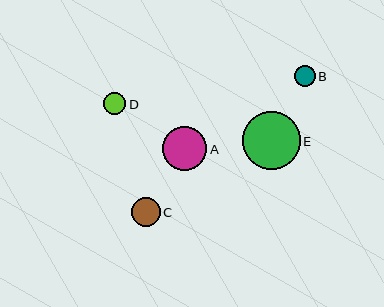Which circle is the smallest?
Circle B is the smallest with a size of approximately 20 pixels.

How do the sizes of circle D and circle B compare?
Circle D and circle B are approximately the same size.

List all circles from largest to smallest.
From largest to smallest: E, A, C, D, B.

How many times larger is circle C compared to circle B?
Circle C is approximately 1.4 times the size of circle B.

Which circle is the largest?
Circle E is the largest with a size of approximately 58 pixels.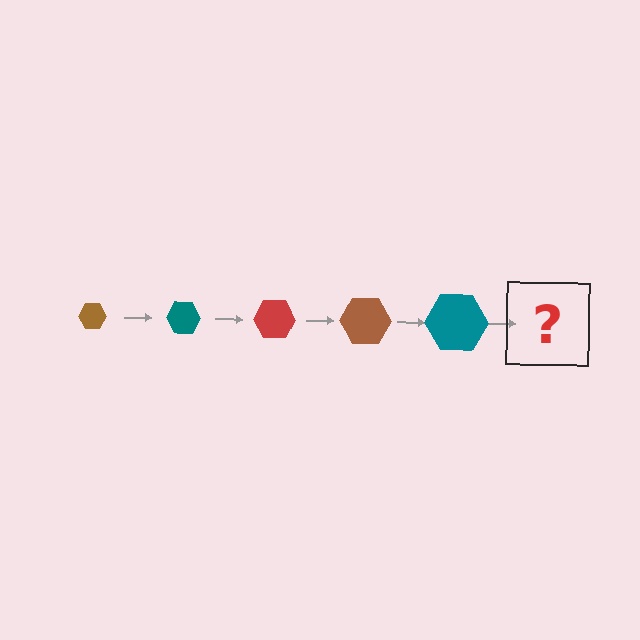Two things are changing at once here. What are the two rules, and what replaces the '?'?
The two rules are that the hexagon grows larger each step and the color cycles through brown, teal, and red. The '?' should be a red hexagon, larger than the previous one.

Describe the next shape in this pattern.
It should be a red hexagon, larger than the previous one.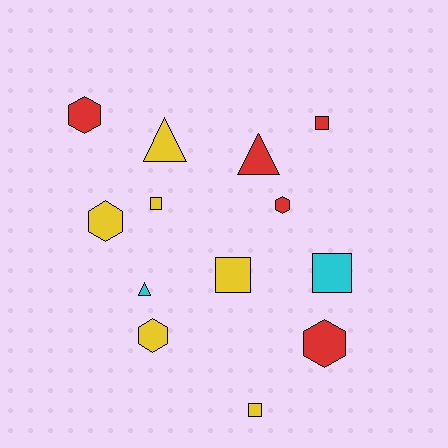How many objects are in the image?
There are 13 objects.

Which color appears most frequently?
Yellow, with 6 objects.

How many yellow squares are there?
There are 3 yellow squares.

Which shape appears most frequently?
Square, with 5 objects.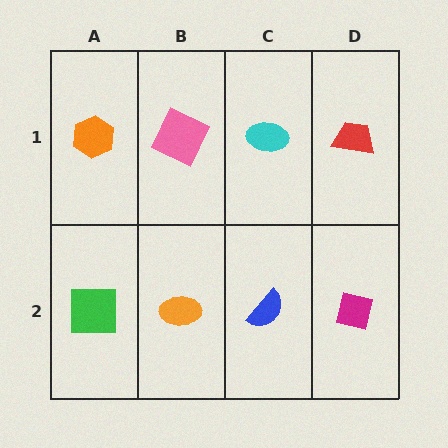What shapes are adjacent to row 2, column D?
A red trapezoid (row 1, column D), a blue semicircle (row 2, column C).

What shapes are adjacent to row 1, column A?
A green square (row 2, column A), a pink square (row 1, column B).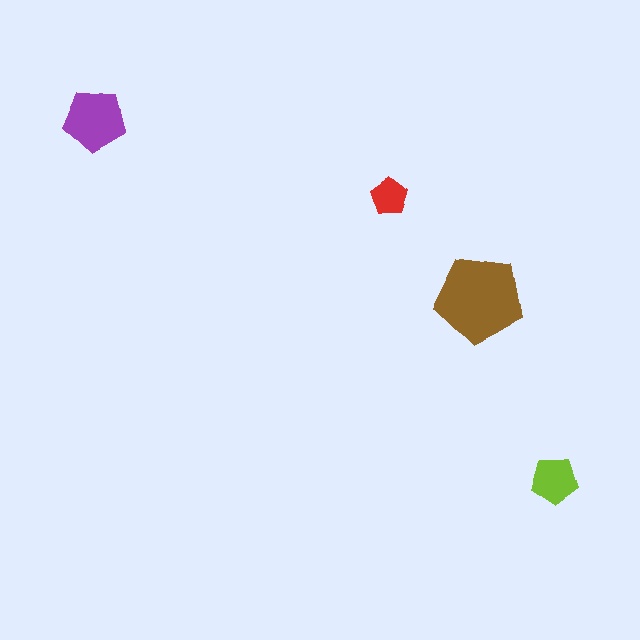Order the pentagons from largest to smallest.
the brown one, the purple one, the lime one, the red one.